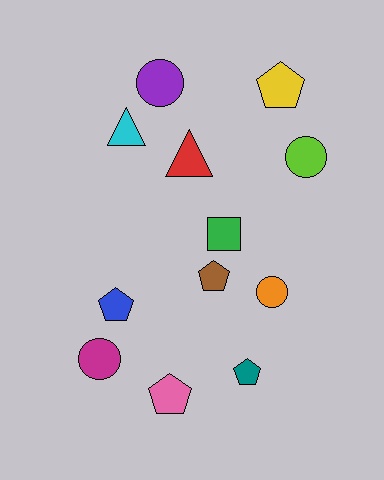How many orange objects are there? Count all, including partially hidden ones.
There is 1 orange object.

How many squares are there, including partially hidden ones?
There is 1 square.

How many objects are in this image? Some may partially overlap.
There are 12 objects.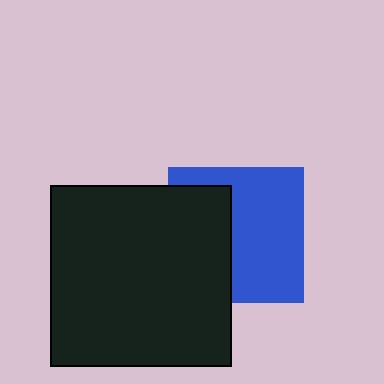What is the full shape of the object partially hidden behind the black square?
The partially hidden object is a blue square.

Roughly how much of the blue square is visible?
About half of it is visible (roughly 59%).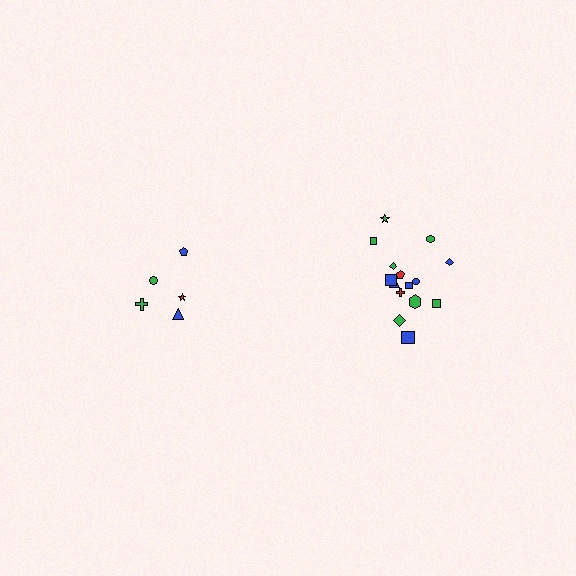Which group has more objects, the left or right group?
The right group.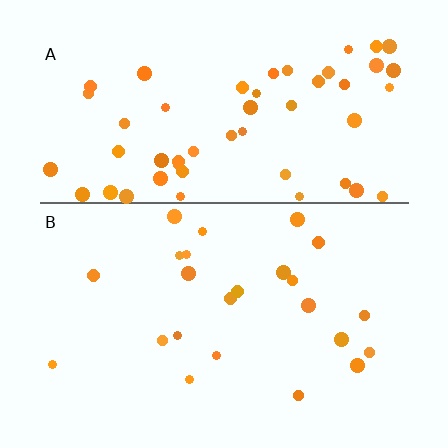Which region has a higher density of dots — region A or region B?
A (the top).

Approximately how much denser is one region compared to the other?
Approximately 2.2× — region A over region B.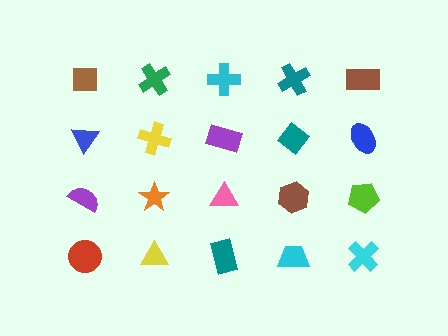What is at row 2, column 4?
A teal diamond.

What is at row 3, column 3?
A pink triangle.